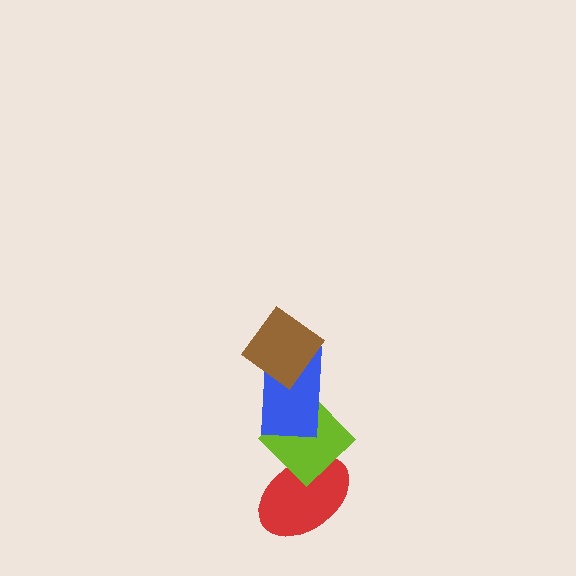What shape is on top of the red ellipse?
The lime diamond is on top of the red ellipse.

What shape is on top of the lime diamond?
The blue rectangle is on top of the lime diamond.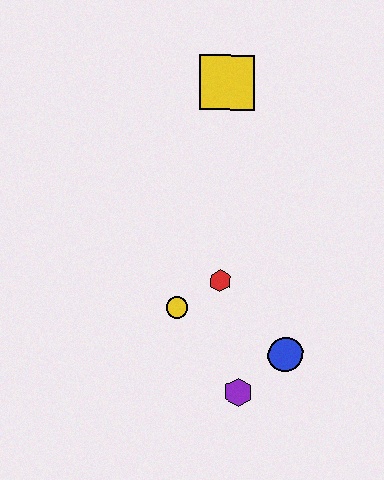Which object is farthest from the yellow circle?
The yellow square is farthest from the yellow circle.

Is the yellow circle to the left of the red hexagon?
Yes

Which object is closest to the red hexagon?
The yellow circle is closest to the red hexagon.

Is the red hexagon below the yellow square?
Yes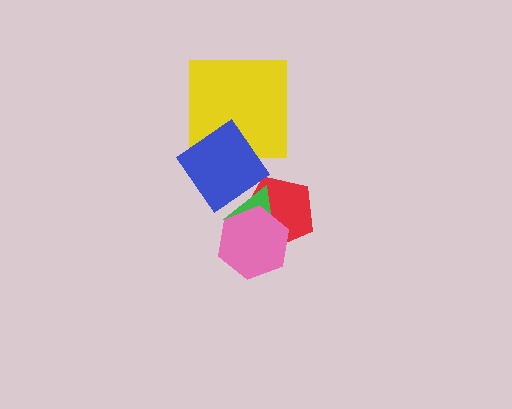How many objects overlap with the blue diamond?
2 objects overlap with the blue diamond.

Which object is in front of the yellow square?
The blue diamond is in front of the yellow square.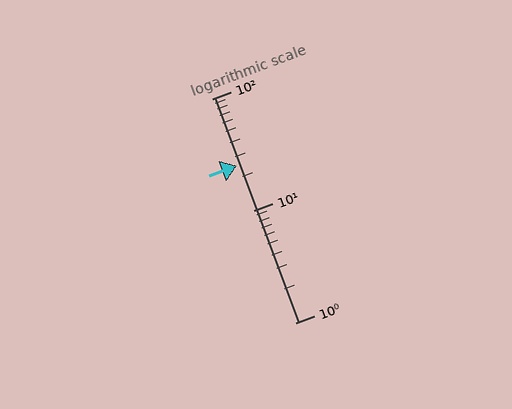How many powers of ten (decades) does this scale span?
The scale spans 2 decades, from 1 to 100.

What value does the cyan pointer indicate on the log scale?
The pointer indicates approximately 25.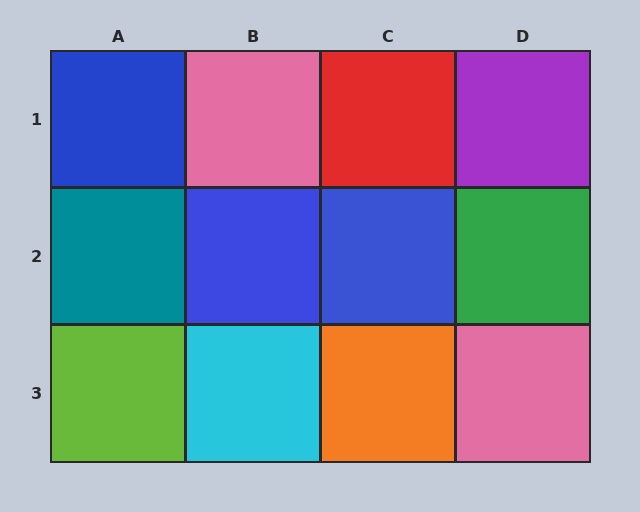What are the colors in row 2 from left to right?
Teal, blue, blue, green.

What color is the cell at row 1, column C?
Red.